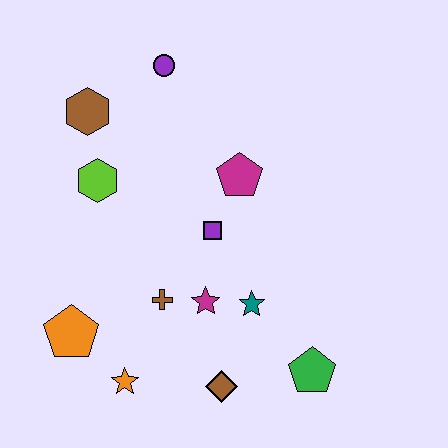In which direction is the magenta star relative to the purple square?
The magenta star is below the purple square.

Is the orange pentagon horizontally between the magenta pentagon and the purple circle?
No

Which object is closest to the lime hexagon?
The brown hexagon is closest to the lime hexagon.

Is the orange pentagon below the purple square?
Yes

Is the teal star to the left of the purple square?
No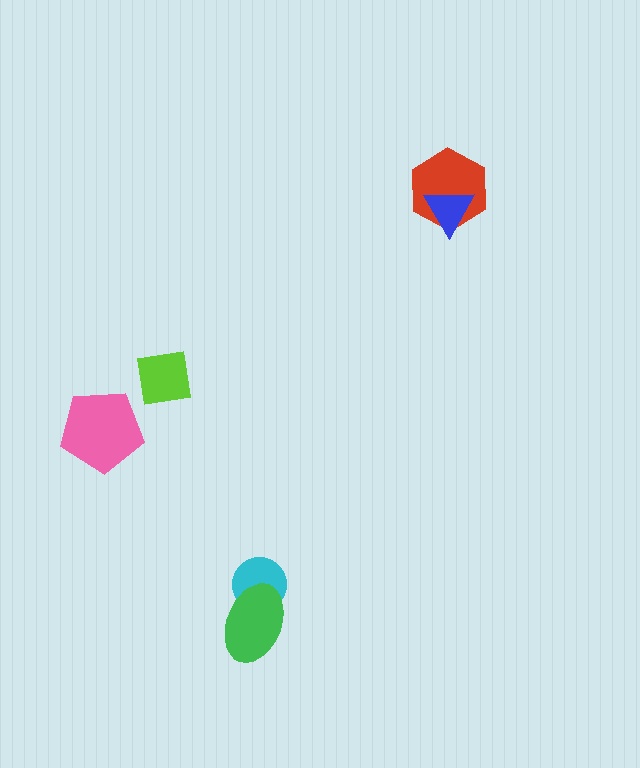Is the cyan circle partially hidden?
Yes, it is partially covered by another shape.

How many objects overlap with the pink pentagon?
0 objects overlap with the pink pentagon.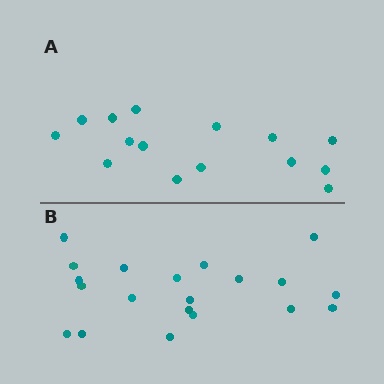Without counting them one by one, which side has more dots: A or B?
Region B (the bottom region) has more dots.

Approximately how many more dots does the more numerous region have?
Region B has about 5 more dots than region A.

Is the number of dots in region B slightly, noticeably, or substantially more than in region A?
Region B has noticeably more, but not dramatically so. The ratio is roughly 1.3 to 1.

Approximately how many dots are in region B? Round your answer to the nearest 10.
About 20 dots.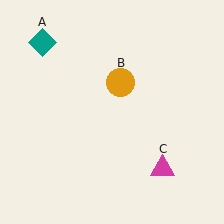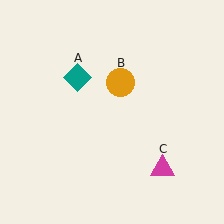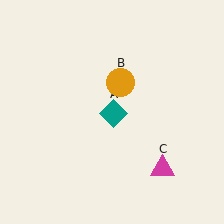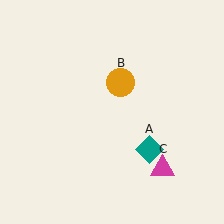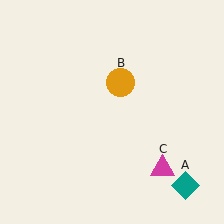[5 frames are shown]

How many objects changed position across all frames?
1 object changed position: teal diamond (object A).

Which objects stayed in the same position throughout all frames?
Orange circle (object B) and magenta triangle (object C) remained stationary.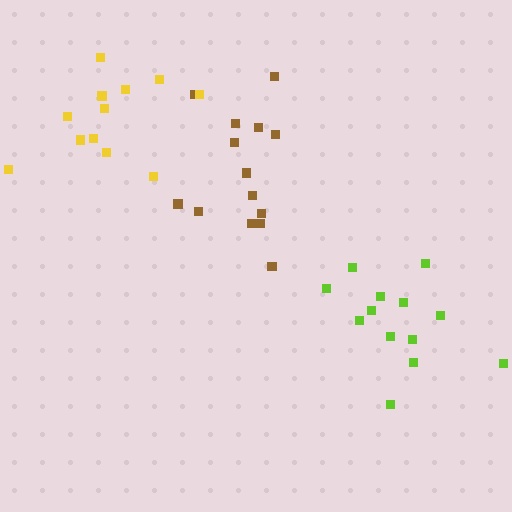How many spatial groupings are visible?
There are 3 spatial groupings.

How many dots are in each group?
Group 1: 14 dots, Group 2: 14 dots, Group 3: 12 dots (40 total).